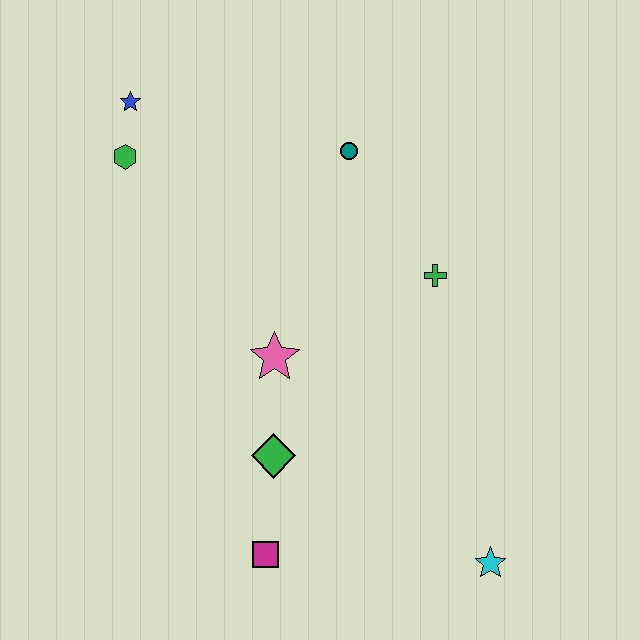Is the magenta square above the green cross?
No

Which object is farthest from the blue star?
The cyan star is farthest from the blue star.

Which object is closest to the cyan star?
The magenta square is closest to the cyan star.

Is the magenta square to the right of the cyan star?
No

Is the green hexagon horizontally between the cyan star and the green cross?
No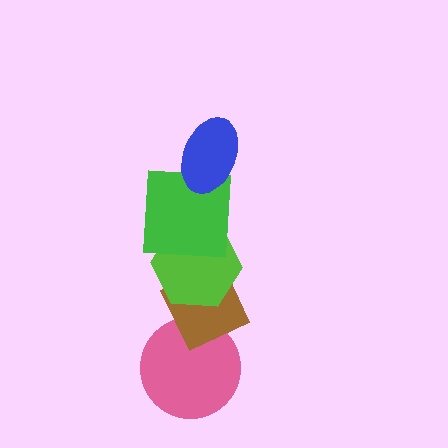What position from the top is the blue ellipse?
The blue ellipse is 1st from the top.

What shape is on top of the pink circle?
The brown diamond is on top of the pink circle.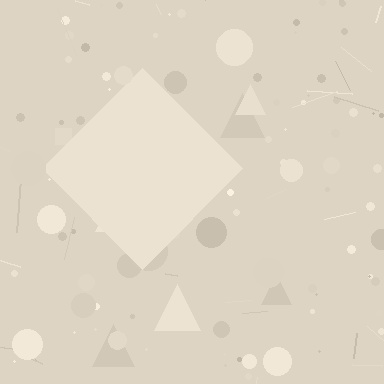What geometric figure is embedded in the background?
A diamond is embedded in the background.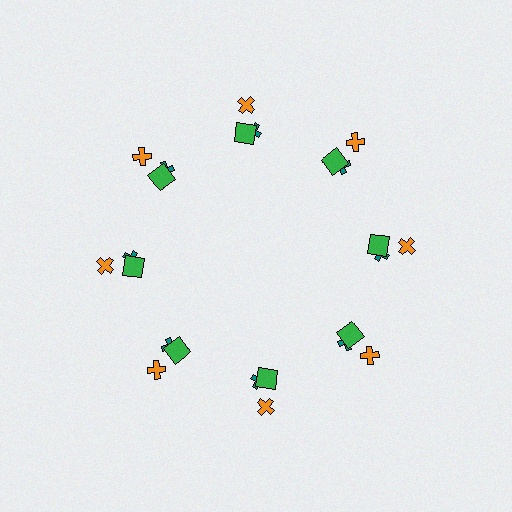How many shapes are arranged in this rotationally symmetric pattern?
There are 24 shapes, arranged in 8 groups of 3.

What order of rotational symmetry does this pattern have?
This pattern has 8-fold rotational symmetry.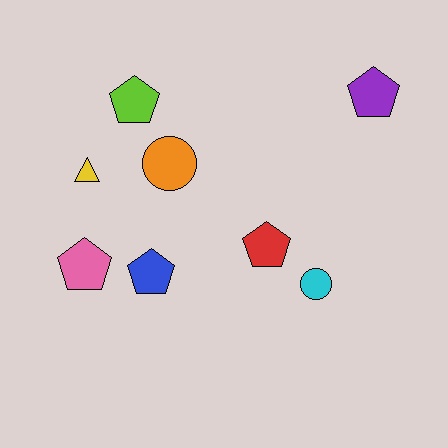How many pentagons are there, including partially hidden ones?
There are 5 pentagons.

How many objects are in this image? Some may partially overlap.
There are 8 objects.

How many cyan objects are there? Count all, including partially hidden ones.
There is 1 cyan object.